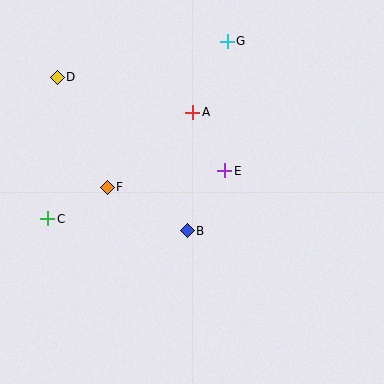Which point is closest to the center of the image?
Point B at (187, 231) is closest to the center.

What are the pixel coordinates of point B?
Point B is at (187, 231).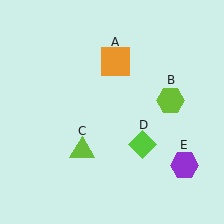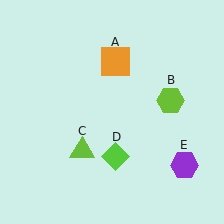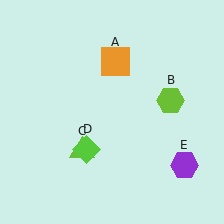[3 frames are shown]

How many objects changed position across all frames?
1 object changed position: lime diamond (object D).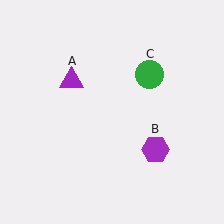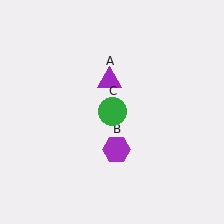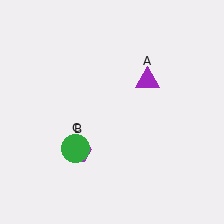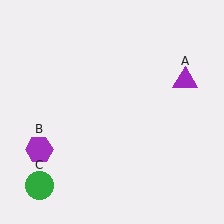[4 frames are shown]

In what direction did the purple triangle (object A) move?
The purple triangle (object A) moved right.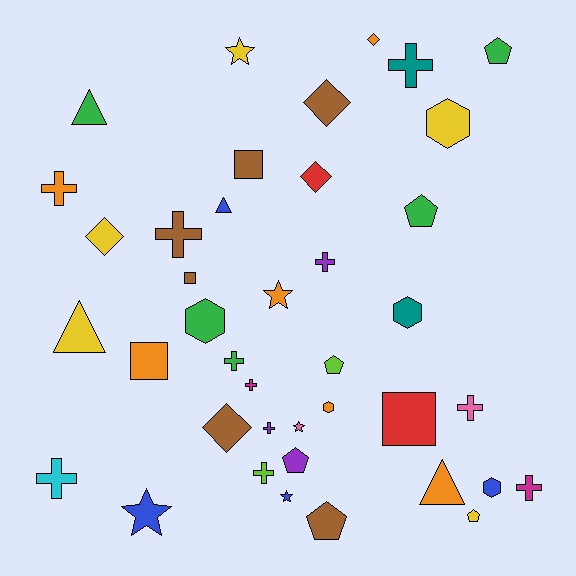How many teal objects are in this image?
There are 2 teal objects.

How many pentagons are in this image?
There are 6 pentagons.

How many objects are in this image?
There are 40 objects.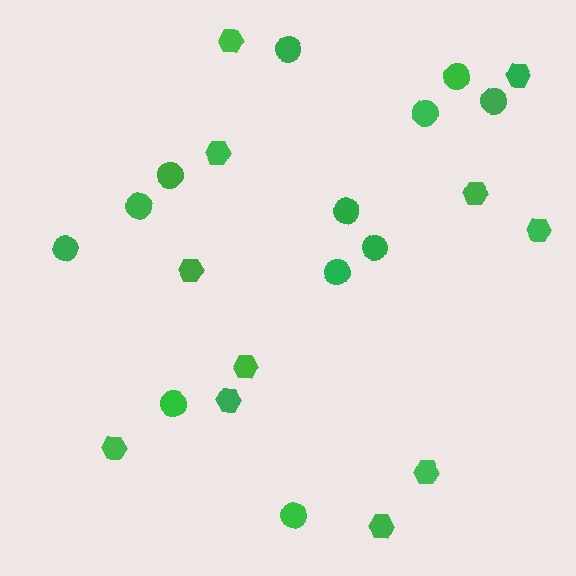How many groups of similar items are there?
There are 2 groups: one group of circles (12) and one group of hexagons (11).